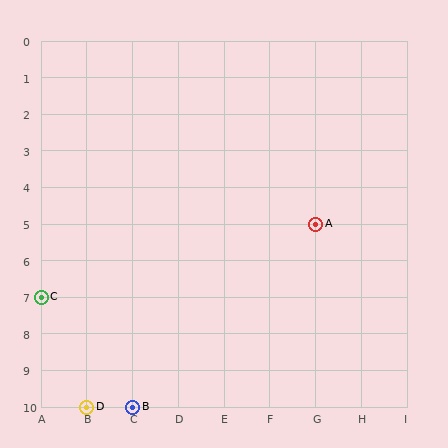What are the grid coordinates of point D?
Point D is at grid coordinates (B, 10).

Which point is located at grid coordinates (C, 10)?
Point B is at (C, 10).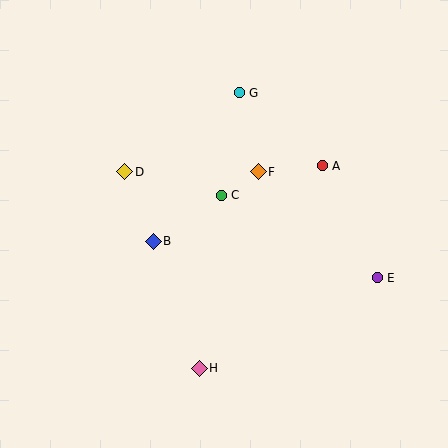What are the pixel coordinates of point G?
Point G is at (239, 93).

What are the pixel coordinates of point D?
Point D is at (125, 172).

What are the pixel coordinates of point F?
Point F is at (258, 172).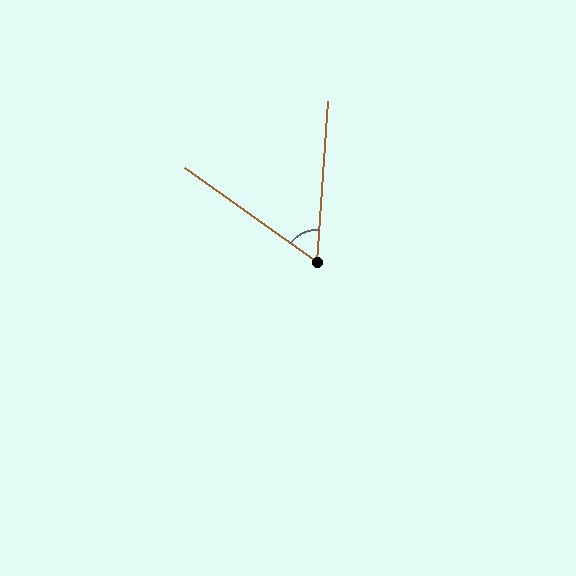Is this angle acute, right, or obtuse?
It is acute.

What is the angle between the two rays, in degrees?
Approximately 58 degrees.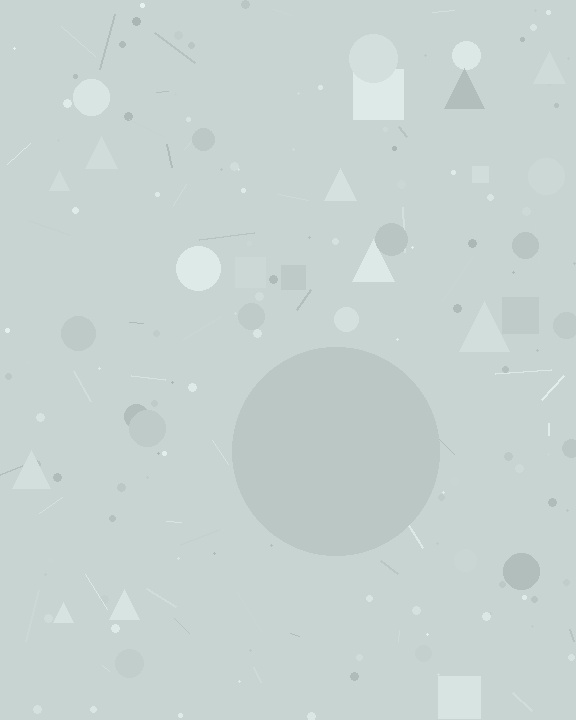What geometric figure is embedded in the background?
A circle is embedded in the background.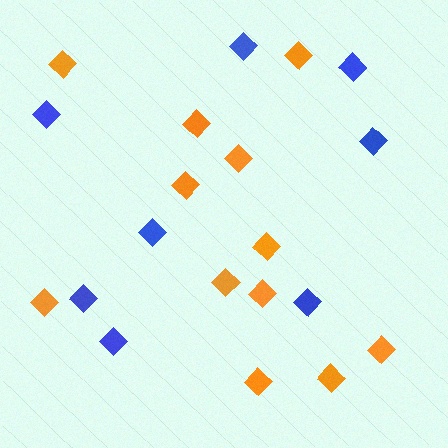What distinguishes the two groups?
There are 2 groups: one group of blue diamonds (8) and one group of orange diamonds (12).